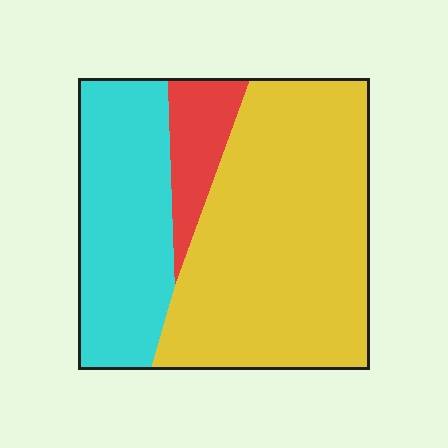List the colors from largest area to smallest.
From largest to smallest: yellow, cyan, red.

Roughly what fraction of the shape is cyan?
Cyan takes up about one third (1/3) of the shape.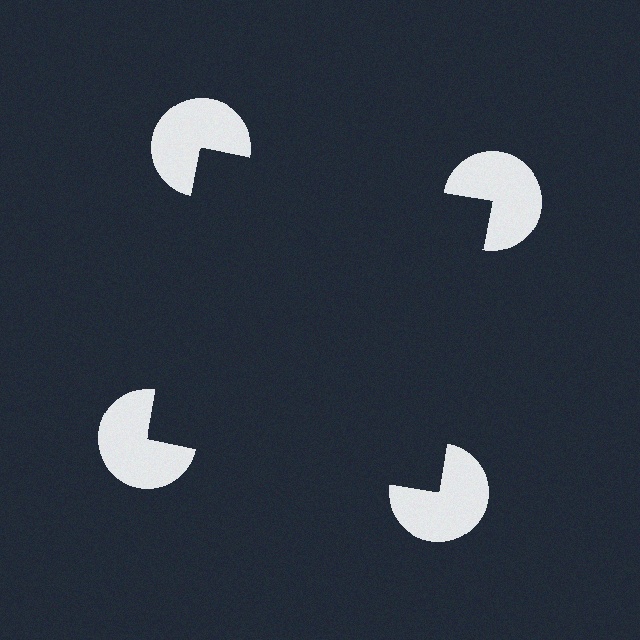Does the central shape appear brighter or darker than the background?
It typically appears slightly darker than the background, even though no actual brightness change is drawn.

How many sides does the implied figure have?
4 sides.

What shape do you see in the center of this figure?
An illusory square — its edges are inferred from the aligned wedge cuts in the pac-man discs, not physically drawn.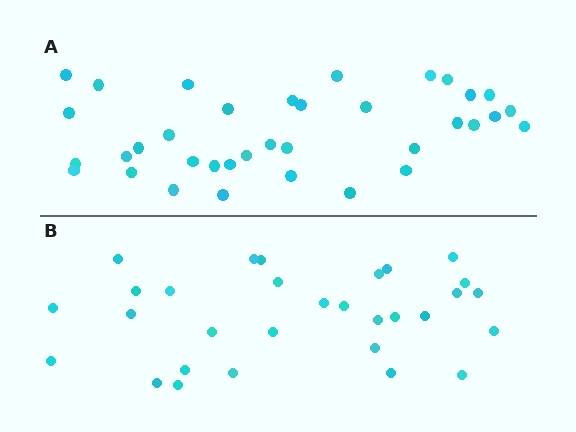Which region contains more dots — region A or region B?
Region A (the top region) has more dots.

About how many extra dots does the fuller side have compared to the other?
Region A has about 6 more dots than region B.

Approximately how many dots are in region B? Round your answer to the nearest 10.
About 30 dots.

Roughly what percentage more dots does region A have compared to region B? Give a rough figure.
About 20% more.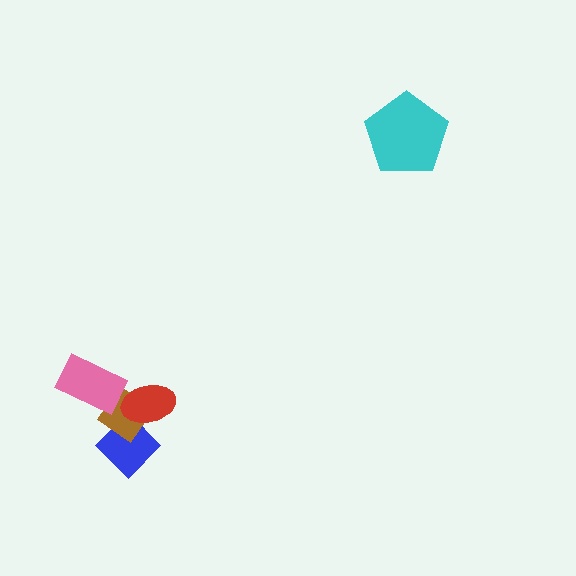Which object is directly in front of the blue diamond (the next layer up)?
The brown diamond is directly in front of the blue diamond.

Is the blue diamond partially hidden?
Yes, it is partially covered by another shape.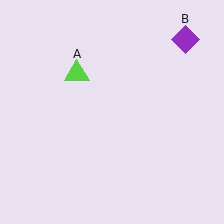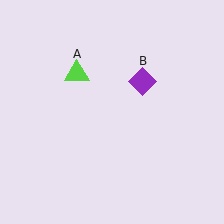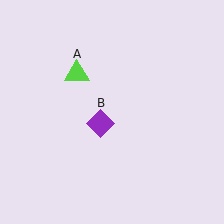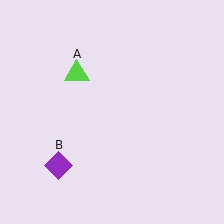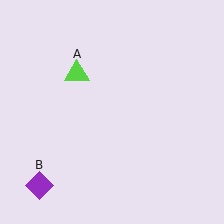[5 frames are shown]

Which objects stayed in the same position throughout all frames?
Lime triangle (object A) remained stationary.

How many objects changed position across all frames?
1 object changed position: purple diamond (object B).